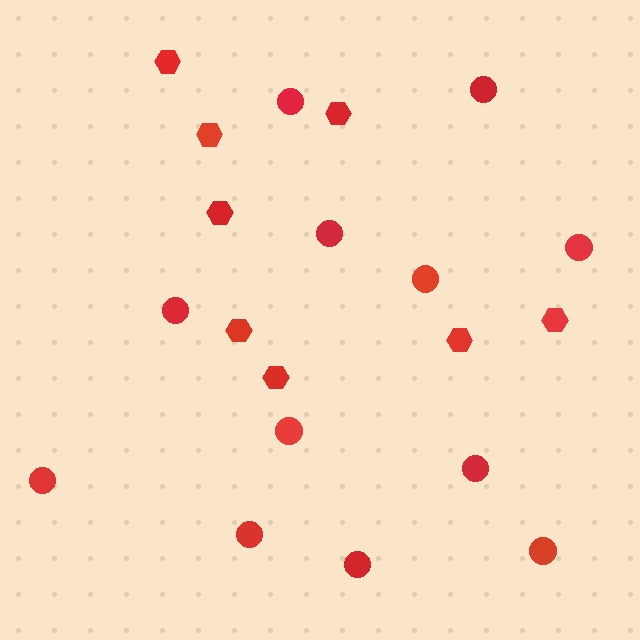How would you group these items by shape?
There are 2 groups: one group of hexagons (8) and one group of circles (12).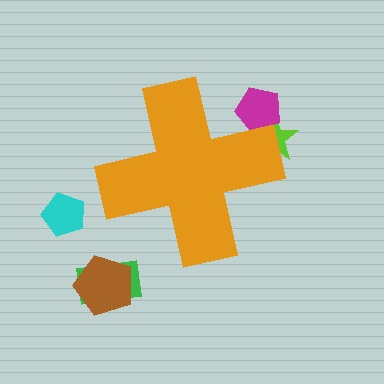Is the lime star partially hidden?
Yes, the lime star is partially hidden behind the orange cross.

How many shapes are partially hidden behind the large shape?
2 shapes are partially hidden.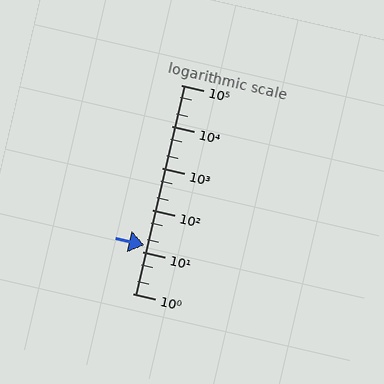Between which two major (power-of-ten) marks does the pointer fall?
The pointer is between 10 and 100.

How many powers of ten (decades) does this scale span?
The scale spans 5 decades, from 1 to 100000.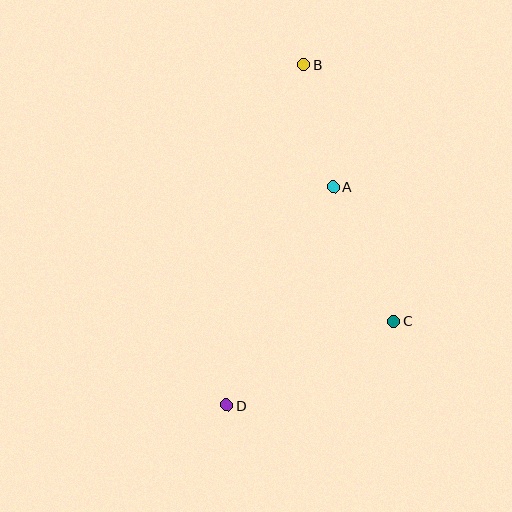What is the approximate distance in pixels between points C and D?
The distance between C and D is approximately 187 pixels.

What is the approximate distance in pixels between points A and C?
The distance between A and C is approximately 147 pixels.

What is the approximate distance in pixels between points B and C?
The distance between B and C is approximately 272 pixels.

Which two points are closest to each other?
Points A and B are closest to each other.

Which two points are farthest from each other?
Points B and D are farthest from each other.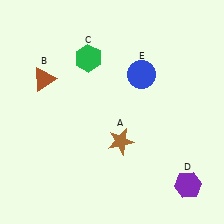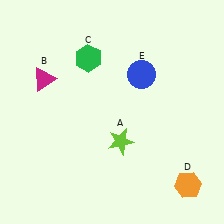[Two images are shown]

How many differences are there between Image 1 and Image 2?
There are 3 differences between the two images.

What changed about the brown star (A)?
In Image 1, A is brown. In Image 2, it changed to lime.